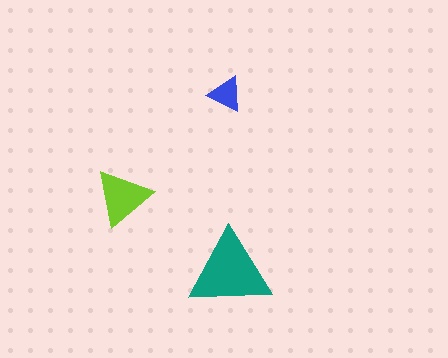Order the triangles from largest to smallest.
the teal one, the lime one, the blue one.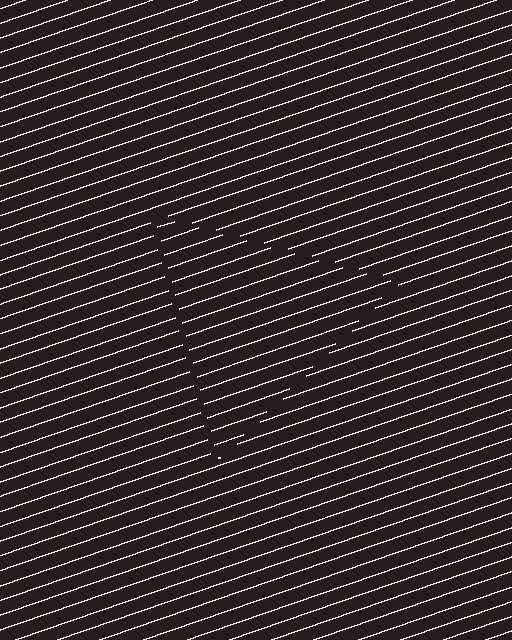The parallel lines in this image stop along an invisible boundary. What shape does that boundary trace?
An illusory triangle. The interior of the shape contains the same grating, shifted by half a period — the contour is defined by the phase discontinuity where line-ends from the inner and outer gratings abut.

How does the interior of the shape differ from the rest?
The interior of the shape contains the same grating, shifted by half a period — the contour is defined by the phase discontinuity where line-ends from the inner and outer gratings abut.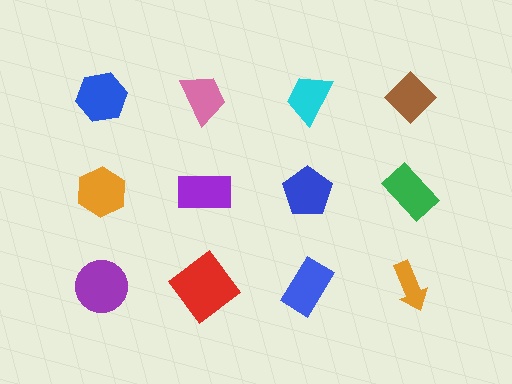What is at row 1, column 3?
A cyan trapezoid.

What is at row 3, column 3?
A blue rectangle.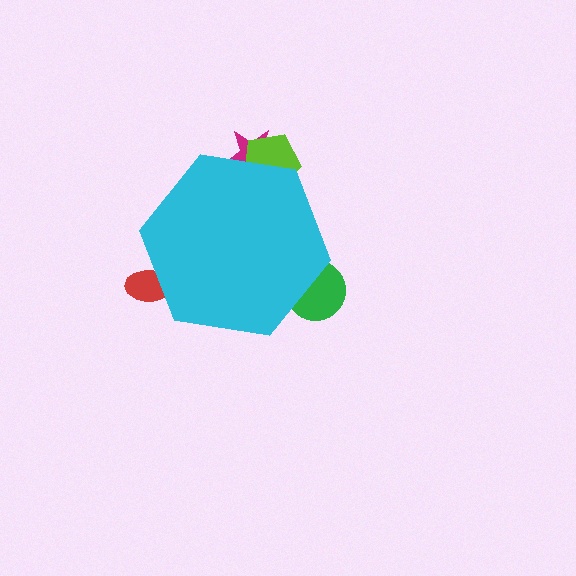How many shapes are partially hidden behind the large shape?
4 shapes are partially hidden.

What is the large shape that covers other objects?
A cyan hexagon.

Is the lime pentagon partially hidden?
Yes, the lime pentagon is partially hidden behind the cyan hexagon.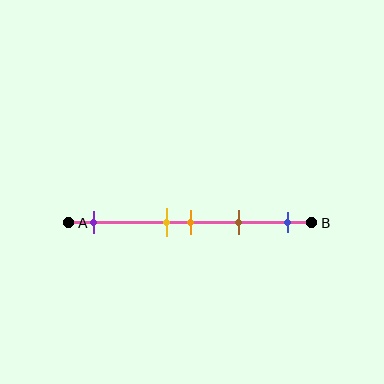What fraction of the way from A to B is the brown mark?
The brown mark is approximately 70% (0.7) of the way from A to B.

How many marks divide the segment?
There are 5 marks dividing the segment.